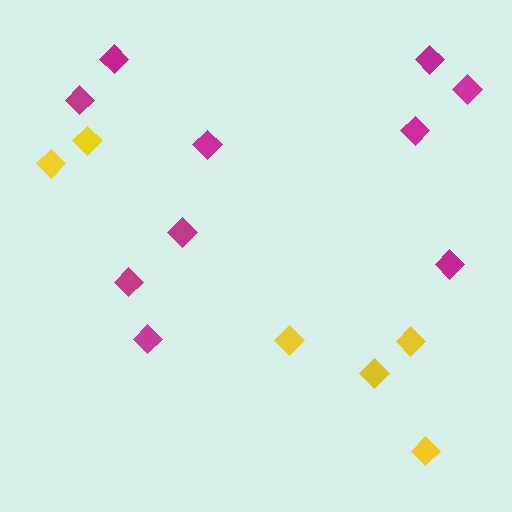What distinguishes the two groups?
There are 2 groups: one group of yellow diamonds (6) and one group of magenta diamonds (10).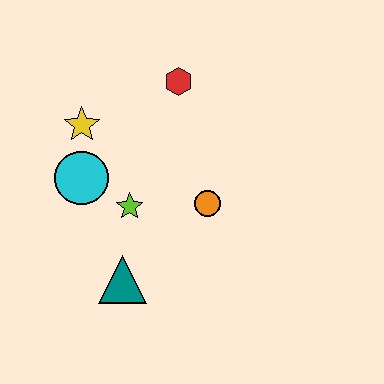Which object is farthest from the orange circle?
The yellow star is farthest from the orange circle.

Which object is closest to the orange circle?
The lime star is closest to the orange circle.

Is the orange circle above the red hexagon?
No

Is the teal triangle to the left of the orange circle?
Yes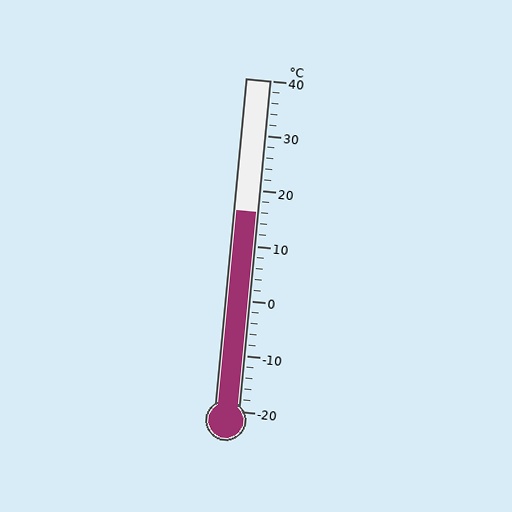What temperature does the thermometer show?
The thermometer shows approximately 16°C.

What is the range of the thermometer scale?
The thermometer scale ranges from -20°C to 40°C.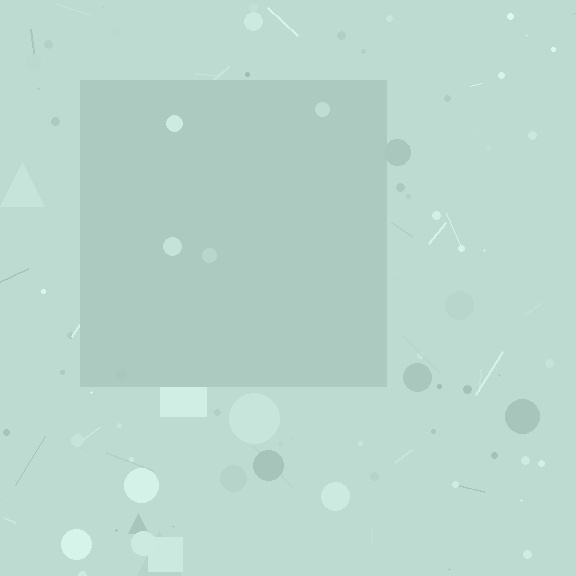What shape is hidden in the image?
A square is hidden in the image.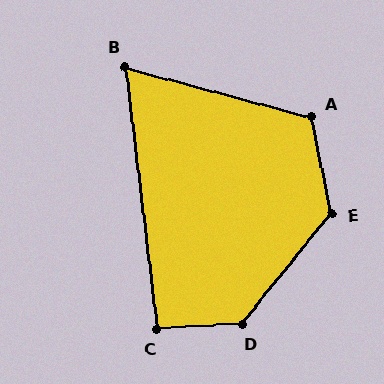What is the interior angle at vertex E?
Approximately 129 degrees (obtuse).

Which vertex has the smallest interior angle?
B, at approximately 68 degrees.